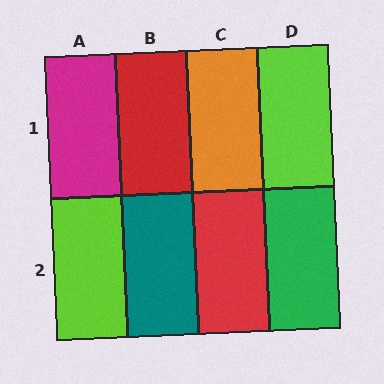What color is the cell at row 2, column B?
Teal.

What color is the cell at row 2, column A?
Lime.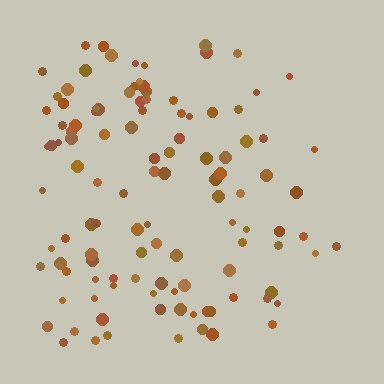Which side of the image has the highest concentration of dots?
The left.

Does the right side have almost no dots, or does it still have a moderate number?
Still a moderate number, just noticeably fewer than the left.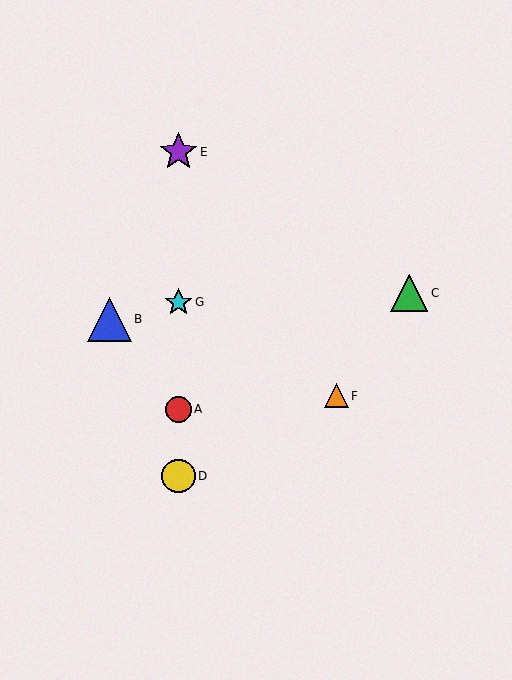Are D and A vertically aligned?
Yes, both are at x≈179.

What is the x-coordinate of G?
Object G is at x≈179.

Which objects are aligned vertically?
Objects A, D, E, G are aligned vertically.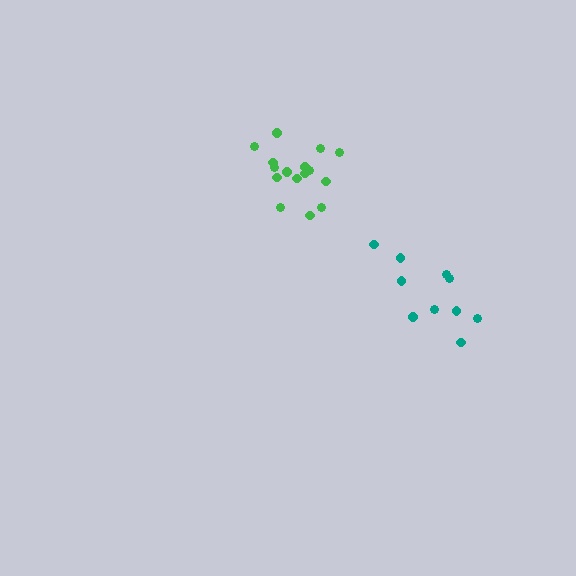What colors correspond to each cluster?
The clusters are colored: green, teal.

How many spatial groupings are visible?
There are 2 spatial groupings.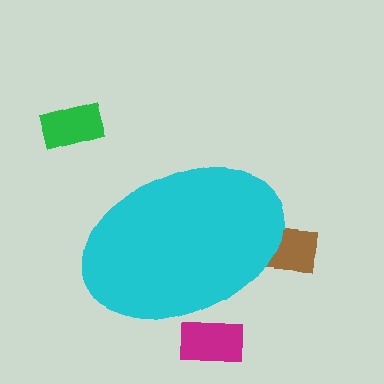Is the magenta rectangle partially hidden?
Yes, the magenta rectangle is partially hidden behind the cyan ellipse.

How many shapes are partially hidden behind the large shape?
2 shapes are partially hidden.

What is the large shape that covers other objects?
A cyan ellipse.